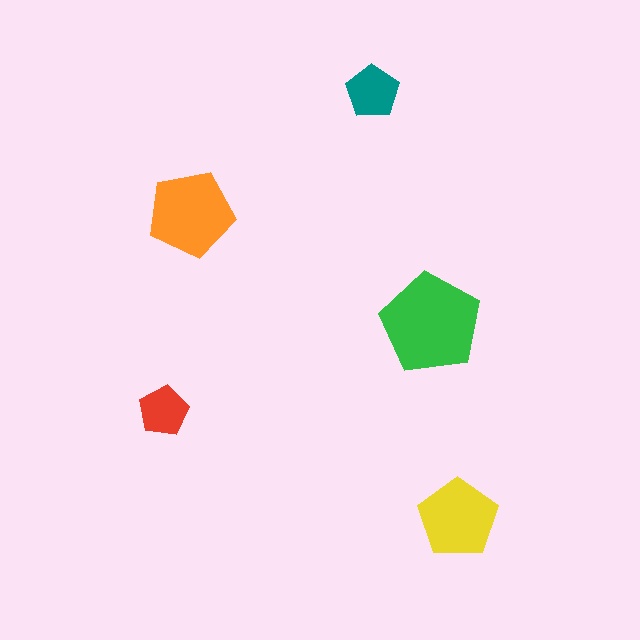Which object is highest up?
The teal pentagon is topmost.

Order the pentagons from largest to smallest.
the green one, the orange one, the yellow one, the teal one, the red one.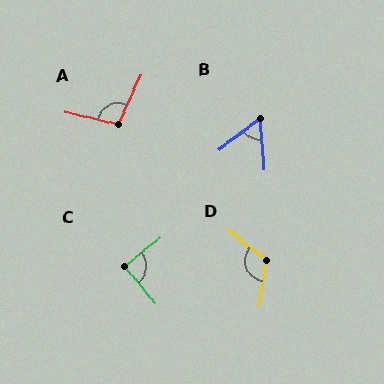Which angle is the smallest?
B, at approximately 57 degrees.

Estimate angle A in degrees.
Approximately 102 degrees.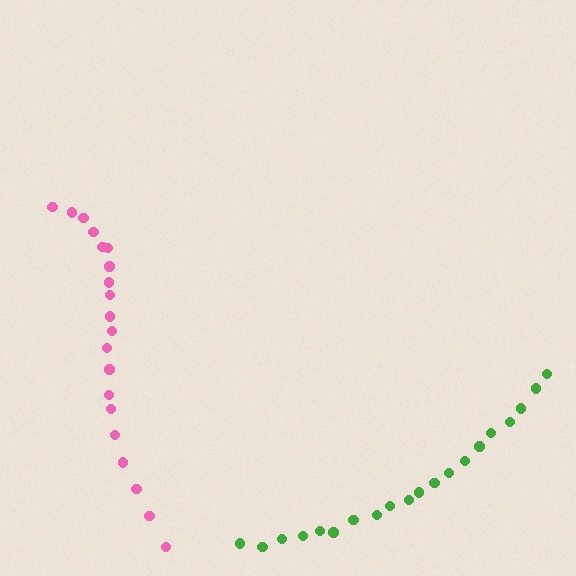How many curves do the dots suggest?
There are 2 distinct paths.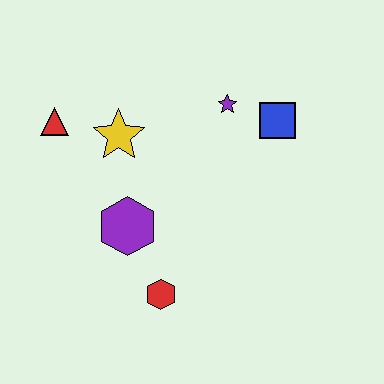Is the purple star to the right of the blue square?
No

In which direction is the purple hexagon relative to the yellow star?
The purple hexagon is below the yellow star.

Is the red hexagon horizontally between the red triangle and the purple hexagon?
No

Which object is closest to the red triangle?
The yellow star is closest to the red triangle.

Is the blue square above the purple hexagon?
Yes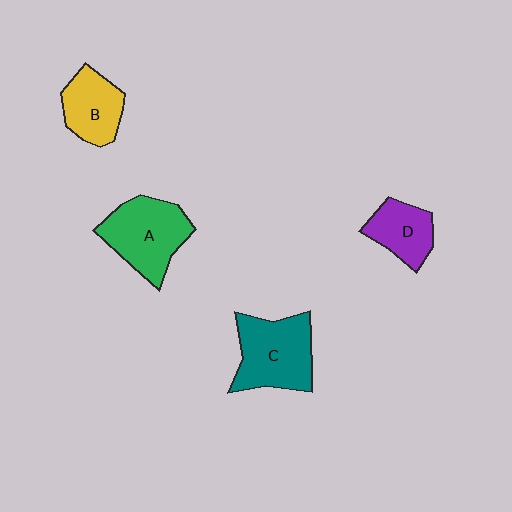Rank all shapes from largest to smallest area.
From largest to smallest: C (teal), A (green), B (yellow), D (purple).